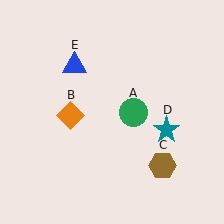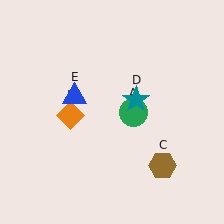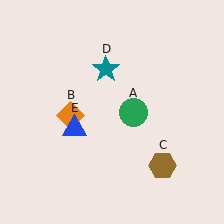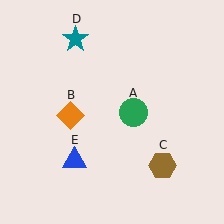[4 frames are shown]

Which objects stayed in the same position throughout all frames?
Green circle (object A) and orange diamond (object B) and brown hexagon (object C) remained stationary.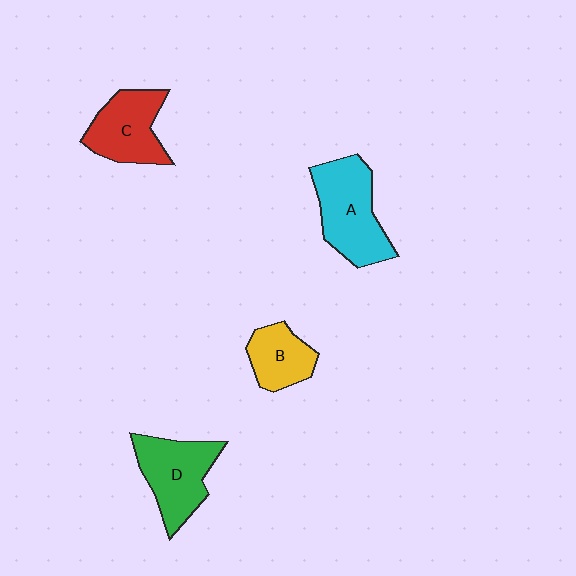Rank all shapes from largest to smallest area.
From largest to smallest: A (cyan), D (green), C (red), B (yellow).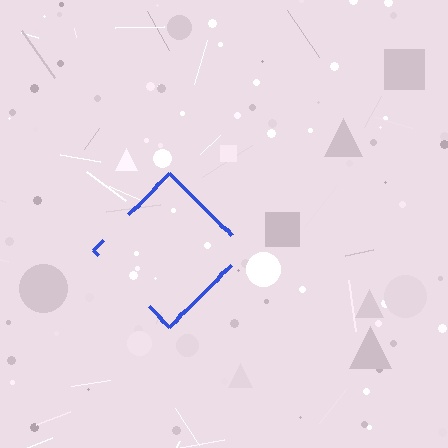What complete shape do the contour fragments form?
The contour fragments form a diamond.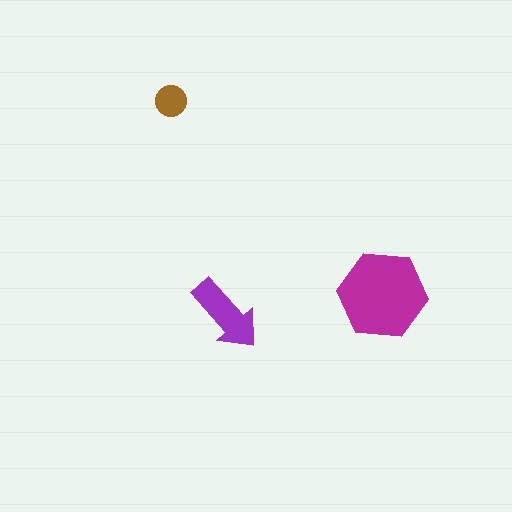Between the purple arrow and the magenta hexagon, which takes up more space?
The magenta hexagon.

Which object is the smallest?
The brown circle.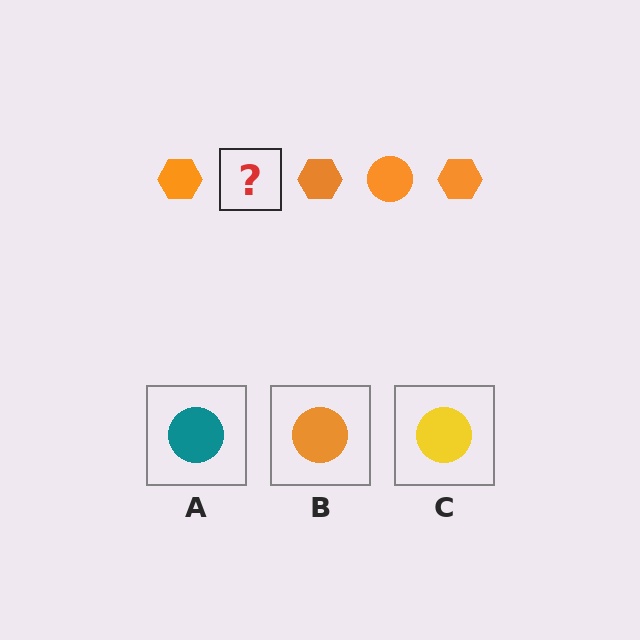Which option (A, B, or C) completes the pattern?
B.